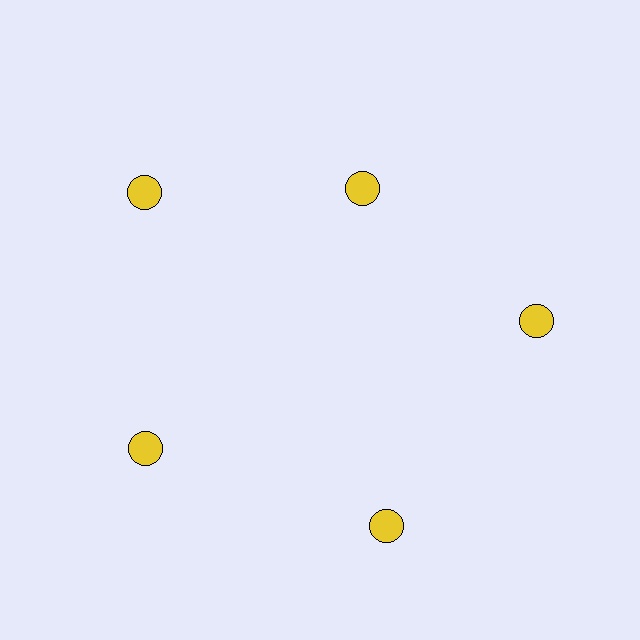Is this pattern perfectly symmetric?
No. The 5 yellow circles are arranged in a ring, but one element near the 1 o'clock position is pulled inward toward the center, breaking the 5-fold rotational symmetry.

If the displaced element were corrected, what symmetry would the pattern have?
It would have 5-fold rotational symmetry — the pattern would map onto itself every 72 degrees.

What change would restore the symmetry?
The symmetry would be restored by moving it outward, back onto the ring so that all 5 circles sit at equal angles and equal distance from the center.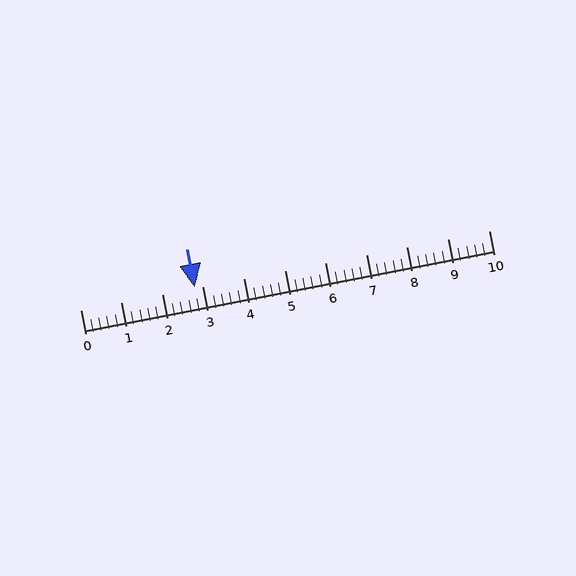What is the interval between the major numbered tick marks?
The major tick marks are spaced 1 units apart.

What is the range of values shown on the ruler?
The ruler shows values from 0 to 10.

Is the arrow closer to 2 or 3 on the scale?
The arrow is closer to 3.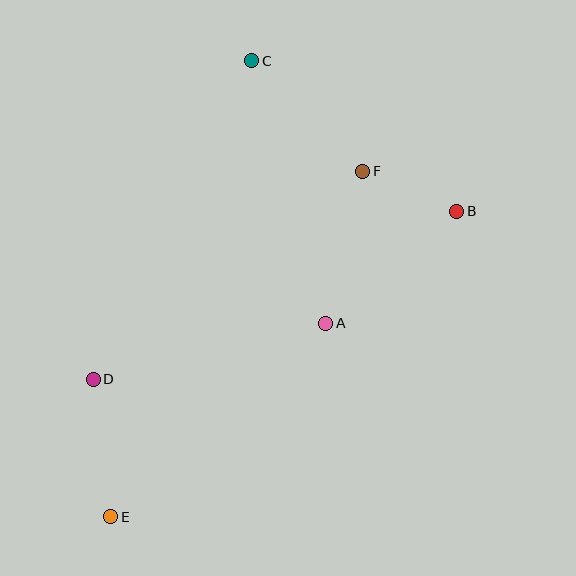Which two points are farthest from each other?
Points C and E are farthest from each other.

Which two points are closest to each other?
Points B and F are closest to each other.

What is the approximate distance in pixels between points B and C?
The distance between B and C is approximately 254 pixels.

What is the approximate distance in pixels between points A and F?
The distance between A and F is approximately 157 pixels.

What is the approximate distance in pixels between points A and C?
The distance between A and C is approximately 273 pixels.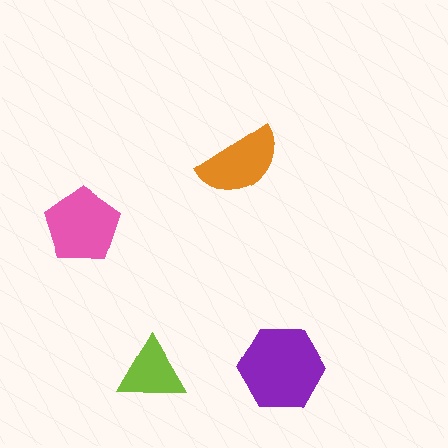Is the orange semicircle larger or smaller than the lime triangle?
Larger.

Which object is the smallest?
The lime triangle.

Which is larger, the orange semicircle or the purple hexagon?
The purple hexagon.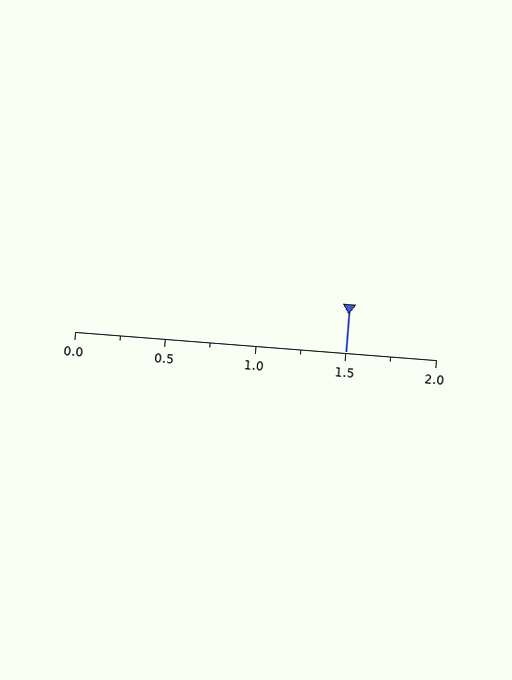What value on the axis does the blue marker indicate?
The marker indicates approximately 1.5.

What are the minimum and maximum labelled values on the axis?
The axis runs from 0.0 to 2.0.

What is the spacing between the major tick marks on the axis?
The major ticks are spaced 0.5 apart.